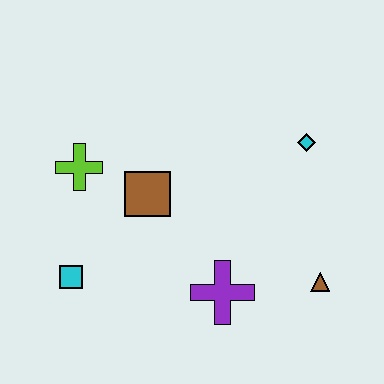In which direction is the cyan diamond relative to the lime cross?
The cyan diamond is to the right of the lime cross.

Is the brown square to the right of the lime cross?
Yes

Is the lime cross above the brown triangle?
Yes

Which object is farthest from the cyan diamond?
The cyan square is farthest from the cyan diamond.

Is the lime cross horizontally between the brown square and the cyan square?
Yes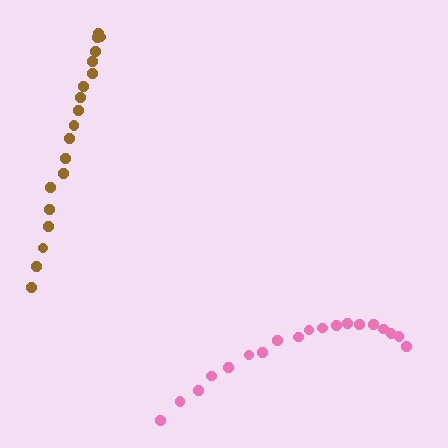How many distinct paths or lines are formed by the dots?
There are 2 distinct paths.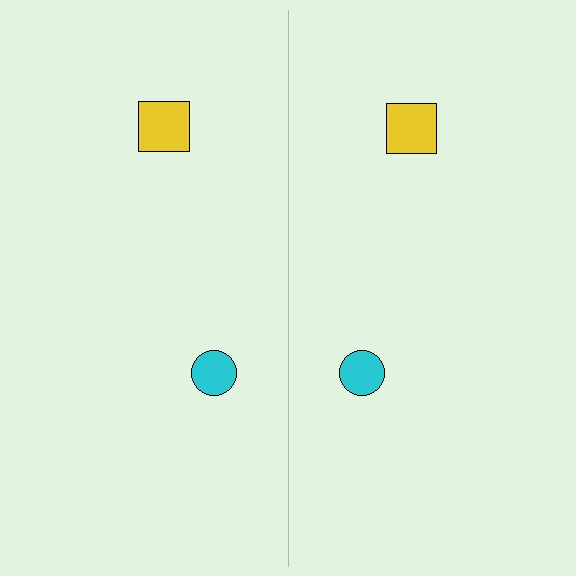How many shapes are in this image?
There are 4 shapes in this image.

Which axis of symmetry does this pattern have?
The pattern has a vertical axis of symmetry running through the center of the image.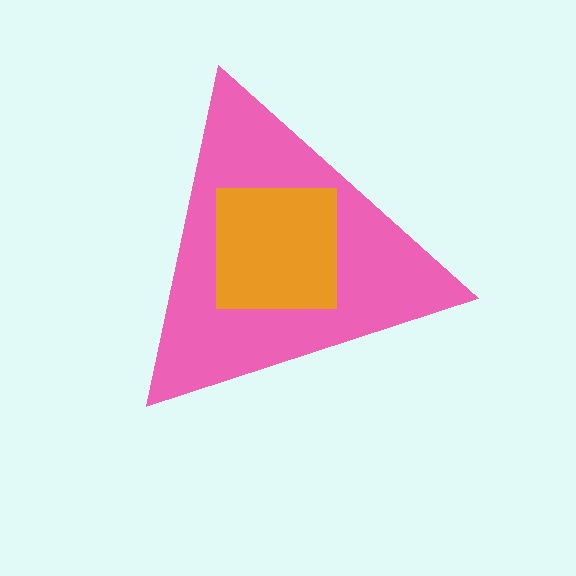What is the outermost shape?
The pink triangle.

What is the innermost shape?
The orange square.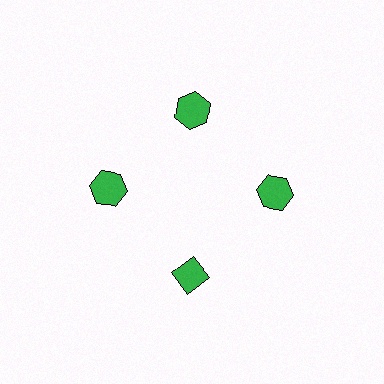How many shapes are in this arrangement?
There are 4 shapes arranged in a ring pattern.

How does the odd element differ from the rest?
It has a different shape: diamond instead of hexagon.